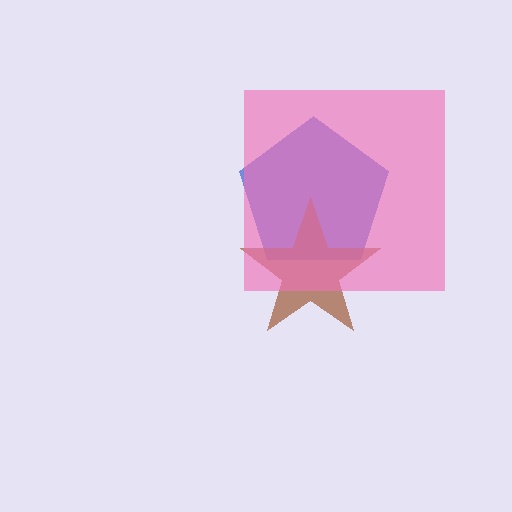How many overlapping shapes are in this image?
There are 3 overlapping shapes in the image.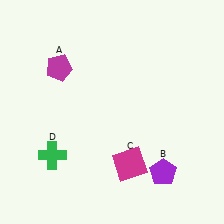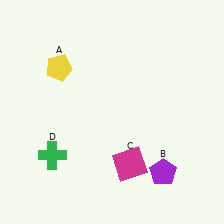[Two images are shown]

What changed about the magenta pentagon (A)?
In Image 1, A is magenta. In Image 2, it changed to yellow.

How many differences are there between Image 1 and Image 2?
There is 1 difference between the two images.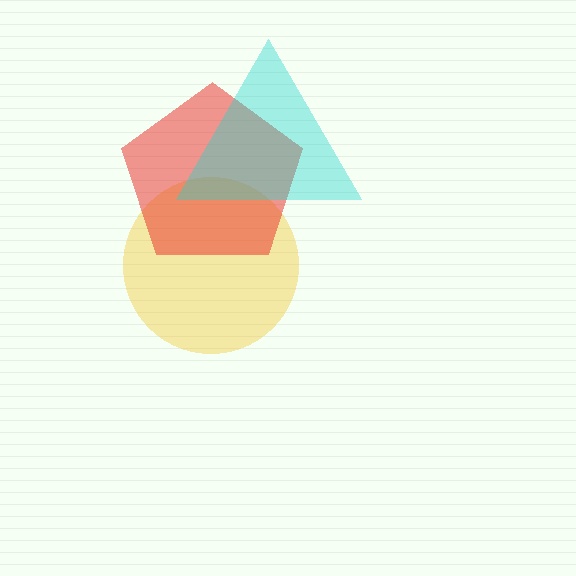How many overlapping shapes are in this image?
There are 3 overlapping shapes in the image.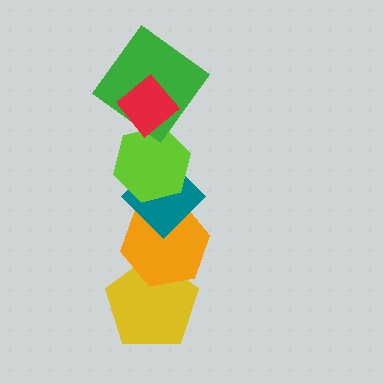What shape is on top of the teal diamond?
The lime hexagon is on top of the teal diamond.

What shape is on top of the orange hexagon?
The teal diamond is on top of the orange hexagon.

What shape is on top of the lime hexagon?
The green diamond is on top of the lime hexagon.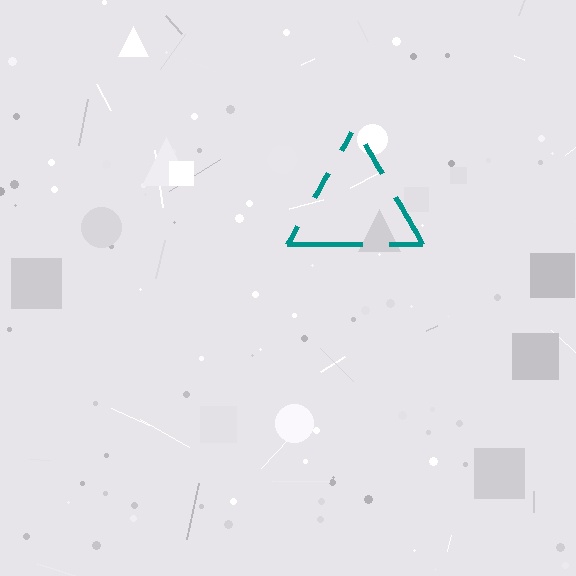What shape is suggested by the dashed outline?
The dashed outline suggests a triangle.